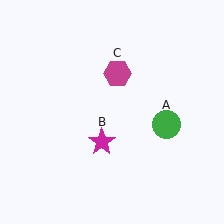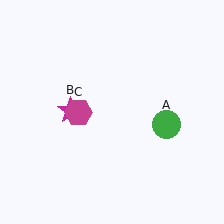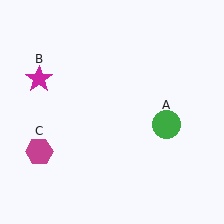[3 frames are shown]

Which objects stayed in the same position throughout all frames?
Green circle (object A) remained stationary.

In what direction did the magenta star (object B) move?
The magenta star (object B) moved up and to the left.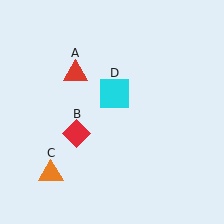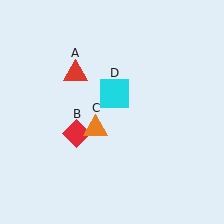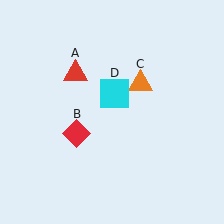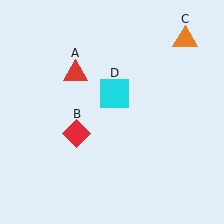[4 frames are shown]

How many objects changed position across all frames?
1 object changed position: orange triangle (object C).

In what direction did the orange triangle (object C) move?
The orange triangle (object C) moved up and to the right.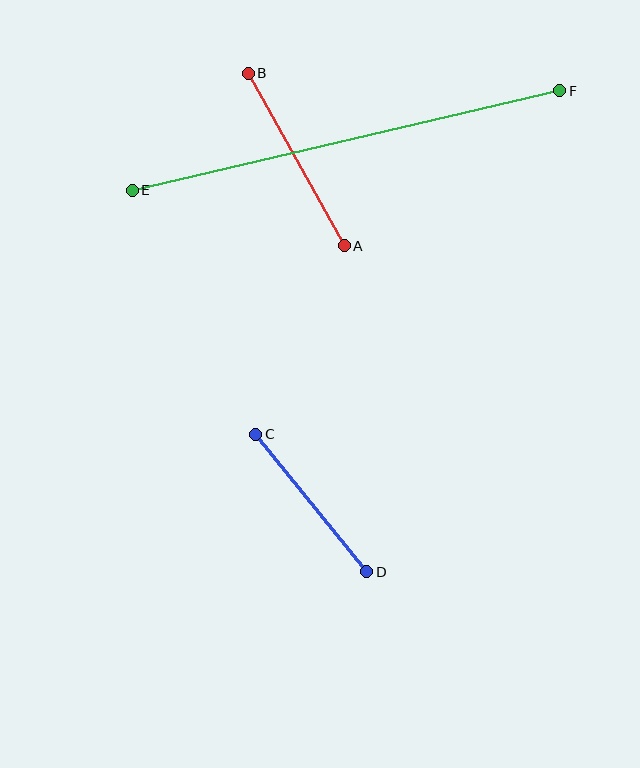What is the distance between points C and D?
The distance is approximately 177 pixels.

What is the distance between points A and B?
The distance is approximately 197 pixels.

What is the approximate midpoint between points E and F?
The midpoint is at approximately (346, 140) pixels.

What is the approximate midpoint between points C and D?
The midpoint is at approximately (311, 503) pixels.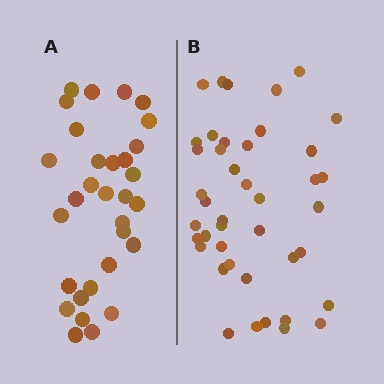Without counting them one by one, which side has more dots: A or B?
Region B (the right region) has more dots.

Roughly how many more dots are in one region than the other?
Region B has roughly 12 or so more dots than region A.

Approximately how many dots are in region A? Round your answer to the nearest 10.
About 30 dots. (The exact count is 31, which rounds to 30.)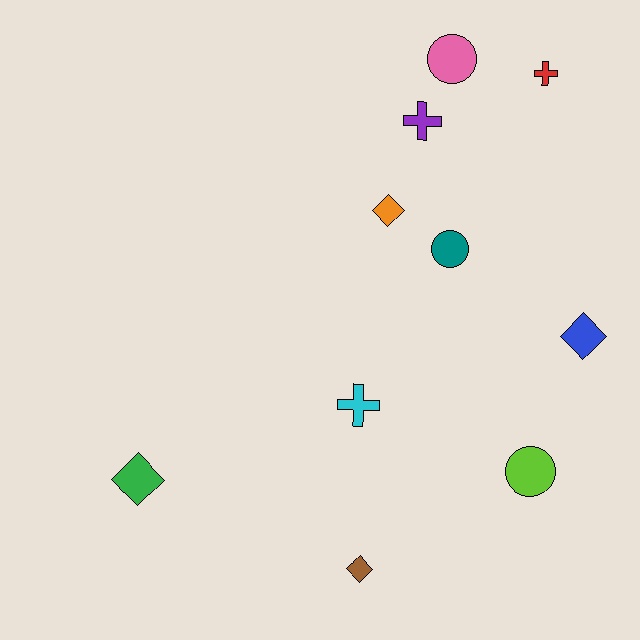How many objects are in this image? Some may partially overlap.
There are 10 objects.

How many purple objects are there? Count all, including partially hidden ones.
There is 1 purple object.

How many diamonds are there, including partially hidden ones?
There are 4 diamonds.